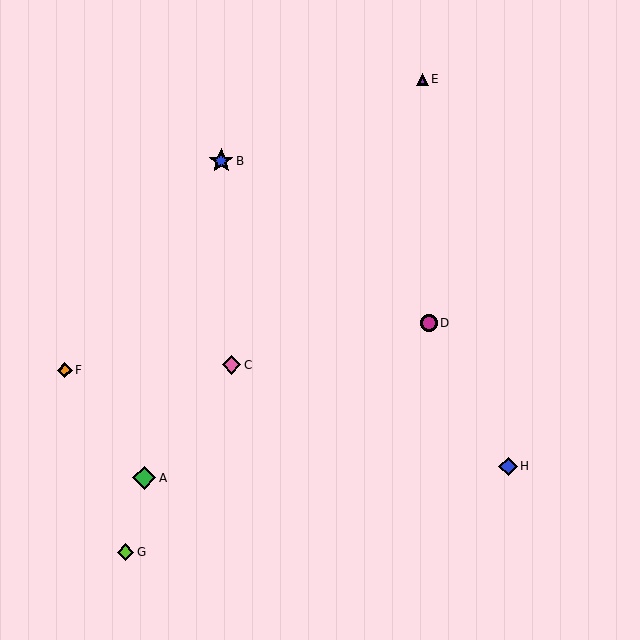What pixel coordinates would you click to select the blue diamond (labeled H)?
Click at (508, 466) to select the blue diamond H.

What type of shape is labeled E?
Shape E is a purple triangle.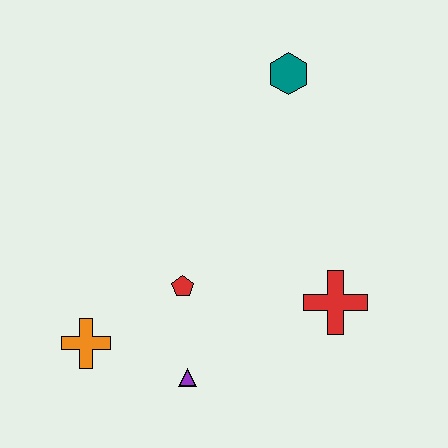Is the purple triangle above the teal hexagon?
No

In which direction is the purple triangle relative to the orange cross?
The purple triangle is to the right of the orange cross.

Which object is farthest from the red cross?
The orange cross is farthest from the red cross.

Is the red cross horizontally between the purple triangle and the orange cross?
No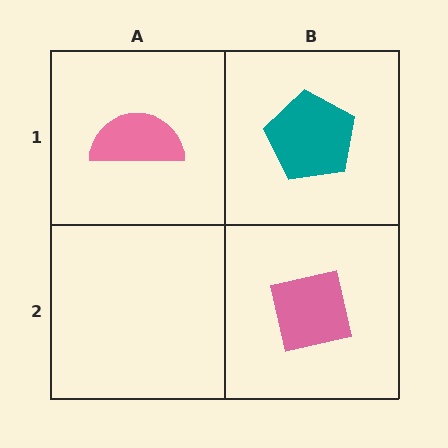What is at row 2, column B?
A pink square.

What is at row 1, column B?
A teal pentagon.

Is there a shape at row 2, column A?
No, that cell is empty.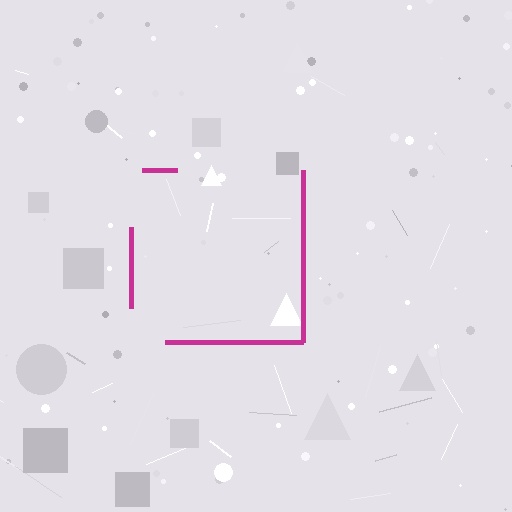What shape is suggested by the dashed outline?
The dashed outline suggests a square.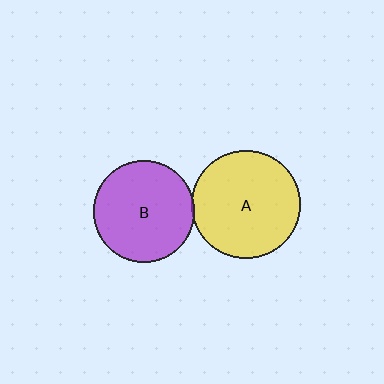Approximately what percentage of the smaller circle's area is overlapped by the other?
Approximately 5%.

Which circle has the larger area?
Circle A (yellow).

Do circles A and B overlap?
Yes.